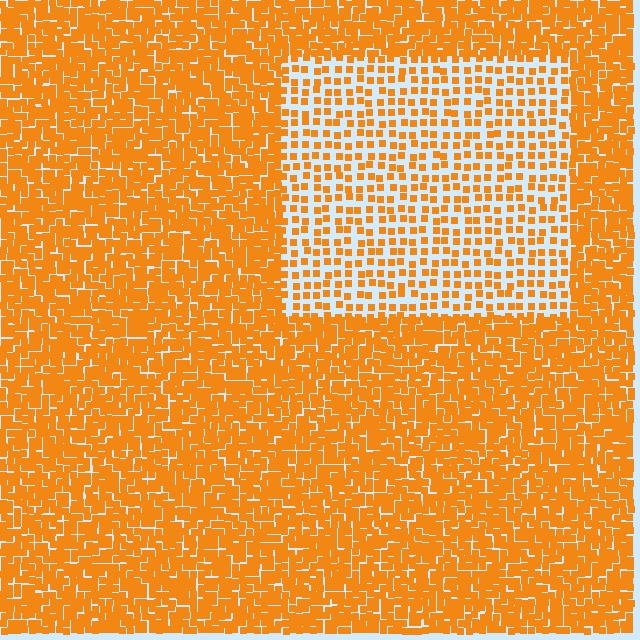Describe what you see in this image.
The image contains small orange elements arranged at two different densities. A rectangle-shaped region is visible where the elements are less densely packed than the surrounding area.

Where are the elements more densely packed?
The elements are more densely packed outside the rectangle boundary.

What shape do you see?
I see a rectangle.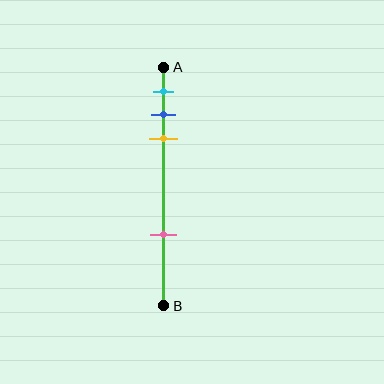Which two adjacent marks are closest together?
The blue and yellow marks are the closest adjacent pair.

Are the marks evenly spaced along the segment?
No, the marks are not evenly spaced.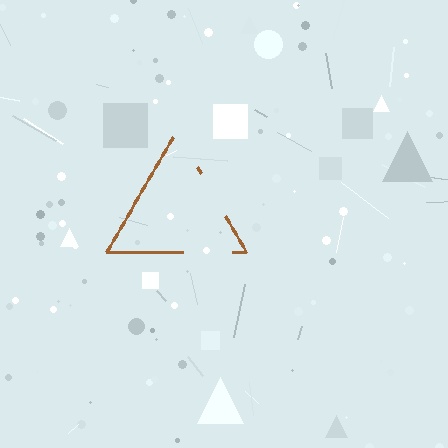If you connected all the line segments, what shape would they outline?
They would outline a triangle.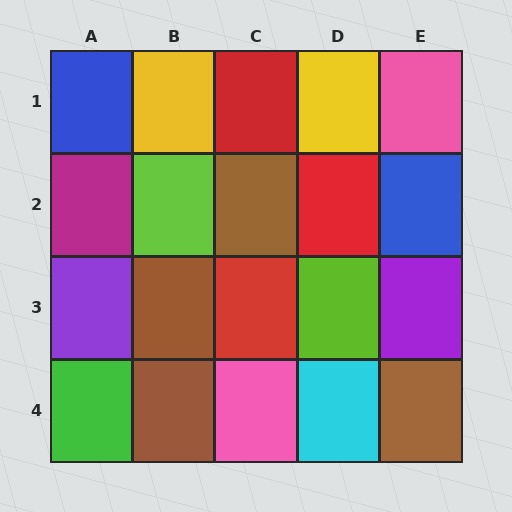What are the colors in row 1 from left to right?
Blue, yellow, red, yellow, pink.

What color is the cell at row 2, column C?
Brown.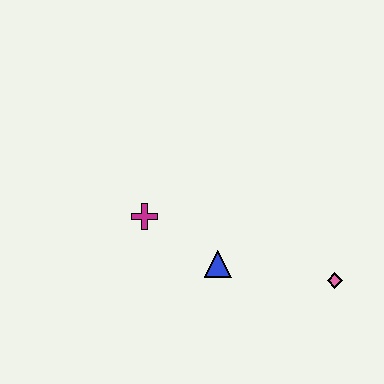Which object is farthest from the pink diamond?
The magenta cross is farthest from the pink diamond.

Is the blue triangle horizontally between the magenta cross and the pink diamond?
Yes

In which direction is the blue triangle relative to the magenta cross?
The blue triangle is to the right of the magenta cross.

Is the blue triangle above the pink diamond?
Yes